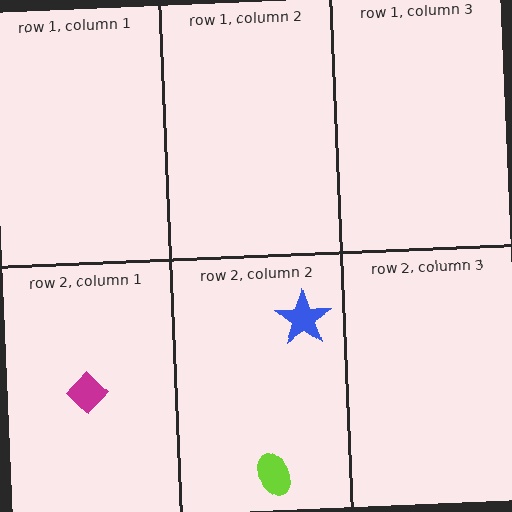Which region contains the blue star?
The row 2, column 2 region.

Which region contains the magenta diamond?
The row 2, column 1 region.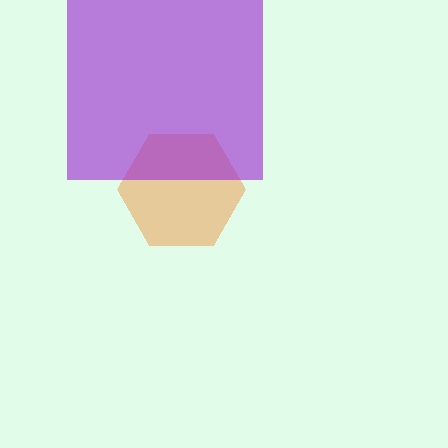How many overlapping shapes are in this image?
There are 2 overlapping shapes in the image.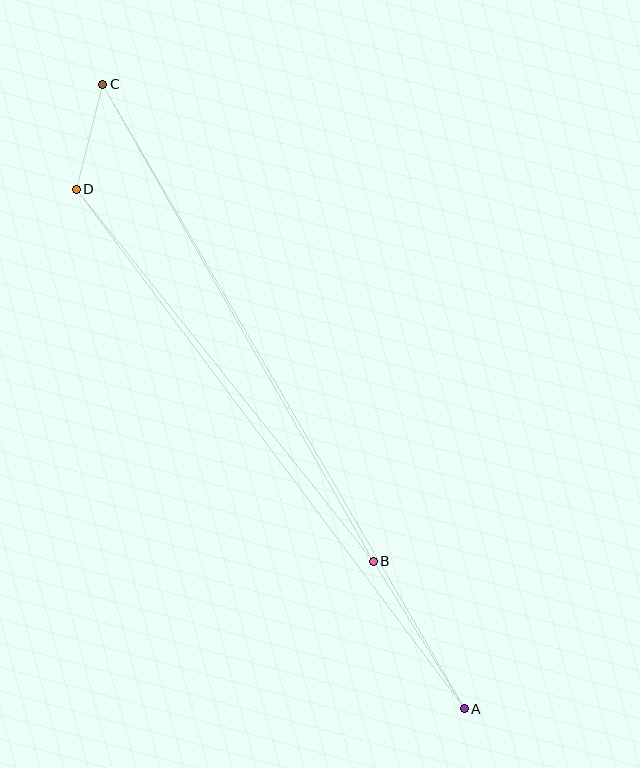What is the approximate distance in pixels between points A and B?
The distance between A and B is approximately 173 pixels.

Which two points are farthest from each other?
Points A and C are farthest from each other.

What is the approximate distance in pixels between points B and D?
The distance between B and D is approximately 476 pixels.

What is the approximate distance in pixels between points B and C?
The distance between B and C is approximately 548 pixels.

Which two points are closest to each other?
Points C and D are closest to each other.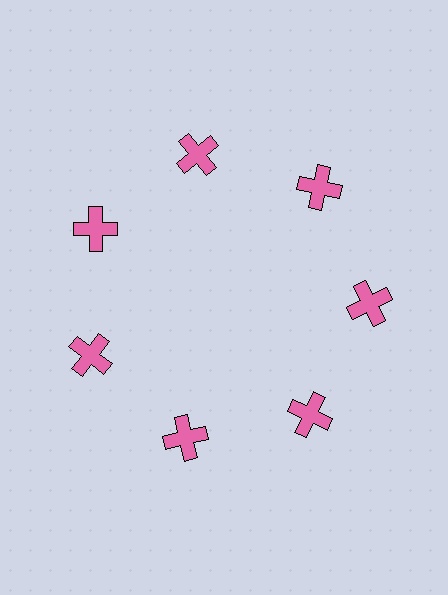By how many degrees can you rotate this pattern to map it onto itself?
The pattern maps onto itself every 51 degrees of rotation.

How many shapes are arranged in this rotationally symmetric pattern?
There are 7 shapes, arranged in 7 groups of 1.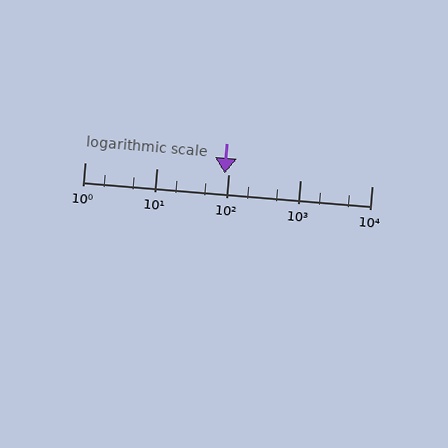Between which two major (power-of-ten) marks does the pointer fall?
The pointer is between 10 and 100.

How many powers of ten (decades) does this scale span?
The scale spans 4 decades, from 1 to 10000.